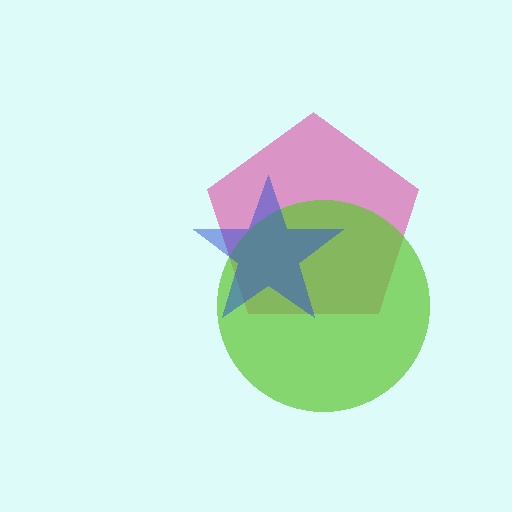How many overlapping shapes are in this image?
There are 3 overlapping shapes in the image.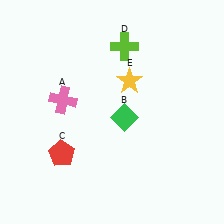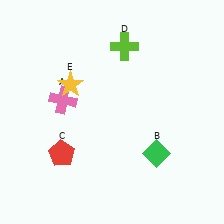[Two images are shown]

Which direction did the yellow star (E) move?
The yellow star (E) moved left.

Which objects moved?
The objects that moved are: the green diamond (B), the yellow star (E).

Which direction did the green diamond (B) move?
The green diamond (B) moved down.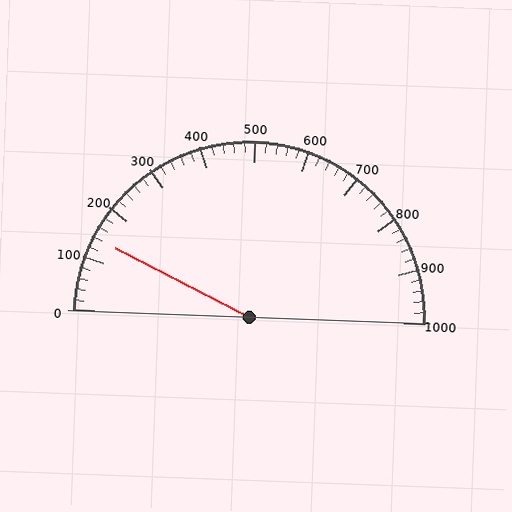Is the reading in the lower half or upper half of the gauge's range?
The reading is in the lower half of the range (0 to 1000).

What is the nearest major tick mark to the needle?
The nearest major tick mark is 100.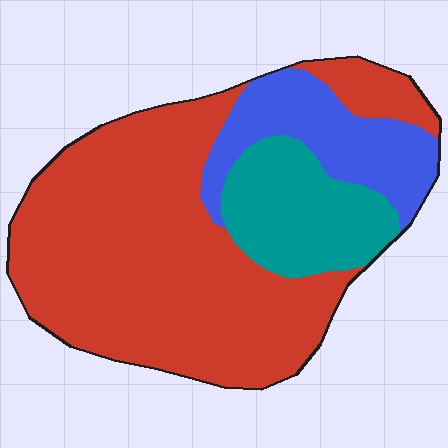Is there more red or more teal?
Red.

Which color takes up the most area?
Red, at roughly 65%.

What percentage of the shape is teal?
Teal covers 17% of the shape.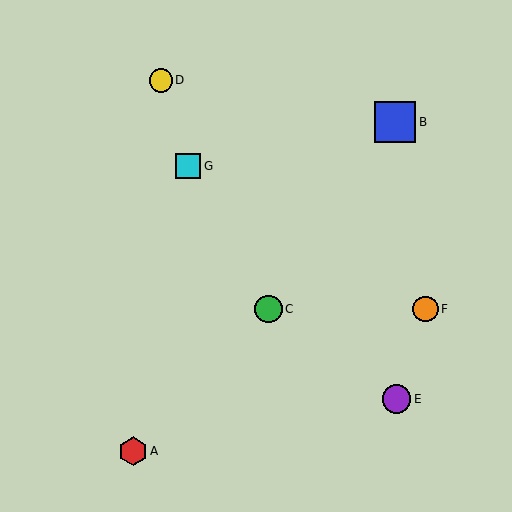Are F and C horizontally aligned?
Yes, both are at y≈309.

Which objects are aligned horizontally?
Objects C, F are aligned horizontally.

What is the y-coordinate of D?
Object D is at y≈80.